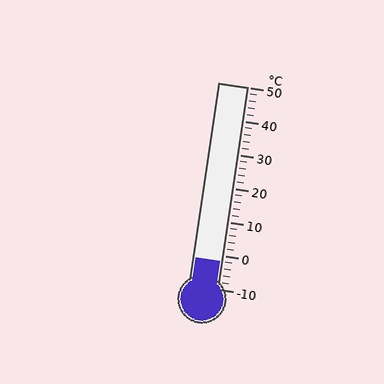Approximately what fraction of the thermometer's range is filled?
The thermometer is filled to approximately 15% of its range.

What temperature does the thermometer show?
The thermometer shows approximately -2°C.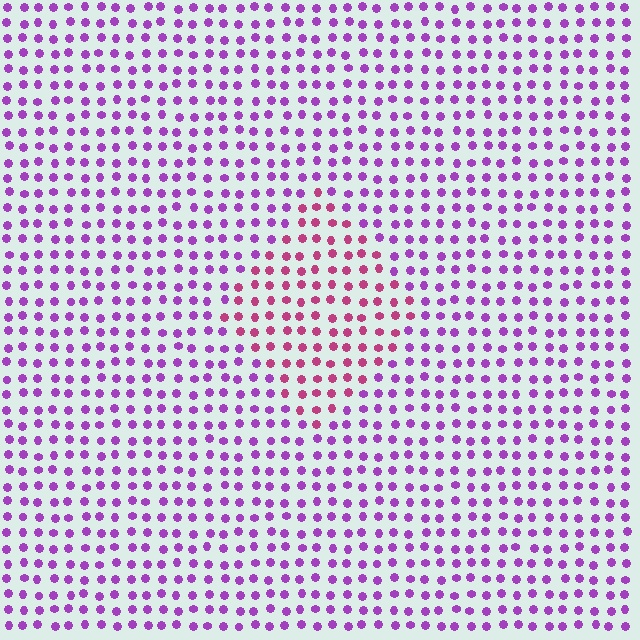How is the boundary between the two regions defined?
The boundary is defined purely by a slight shift in hue (about 41 degrees). Spacing, size, and orientation are identical on both sides.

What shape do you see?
I see a diamond.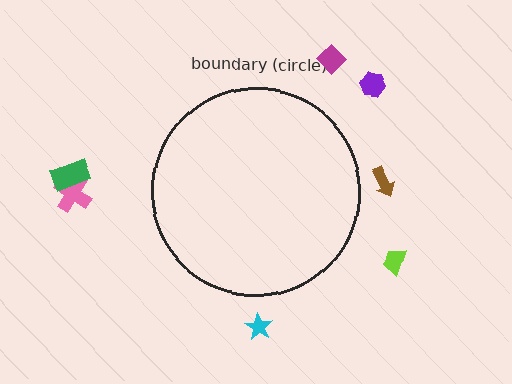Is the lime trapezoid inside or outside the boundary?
Outside.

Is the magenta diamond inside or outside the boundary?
Outside.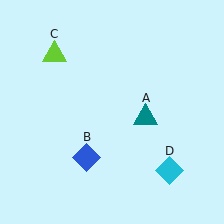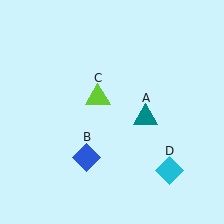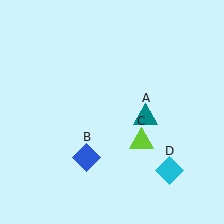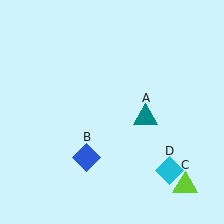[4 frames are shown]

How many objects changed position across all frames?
1 object changed position: lime triangle (object C).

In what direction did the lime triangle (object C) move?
The lime triangle (object C) moved down and to the right.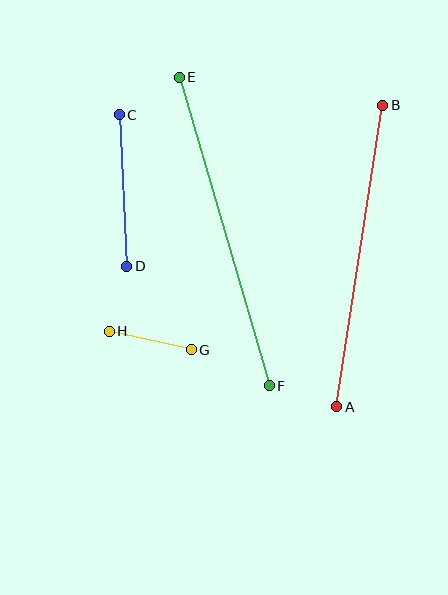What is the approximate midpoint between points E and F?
The midpoint is at approximately (224, 232) pixels.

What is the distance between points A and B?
The distance is approximately 305 pixels.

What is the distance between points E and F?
The distance is approximately 321 pixels.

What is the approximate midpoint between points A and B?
The midpoint is at approximately (360, 256) pixels.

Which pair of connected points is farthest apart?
Points E and F are farthest apart.